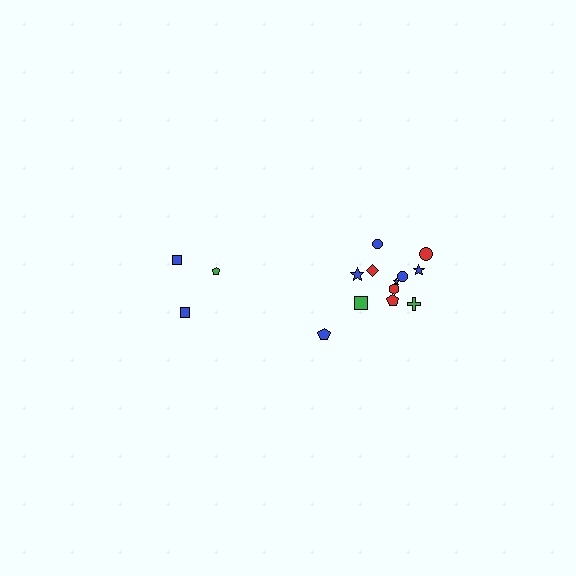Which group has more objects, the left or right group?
The right group.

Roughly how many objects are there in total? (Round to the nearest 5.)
Roughly 15 objects in total.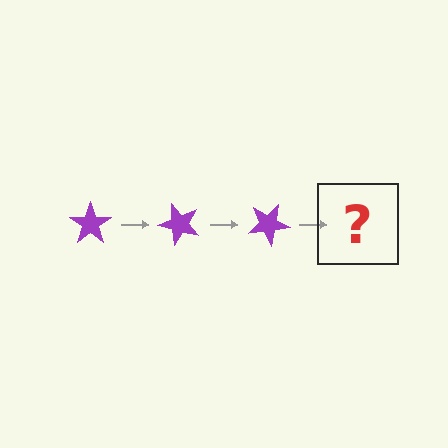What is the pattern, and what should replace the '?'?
The pattern is that the star rotates 50 degrees each step. The '?' should be a purple star rotated 150 degrees.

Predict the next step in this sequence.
The next step is a purple star rotated 150 degrees.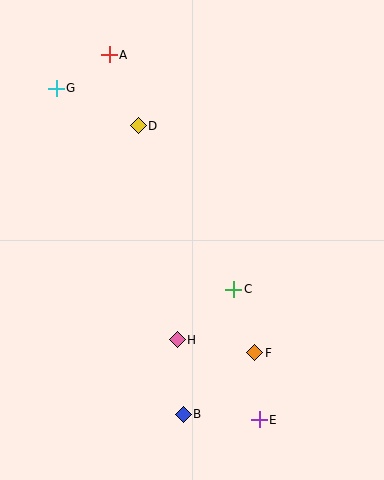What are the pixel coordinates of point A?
Point A is at (109, 55).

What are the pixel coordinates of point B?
Point B is at (183, 414).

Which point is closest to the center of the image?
Point C at (234, 289) is closest to the center.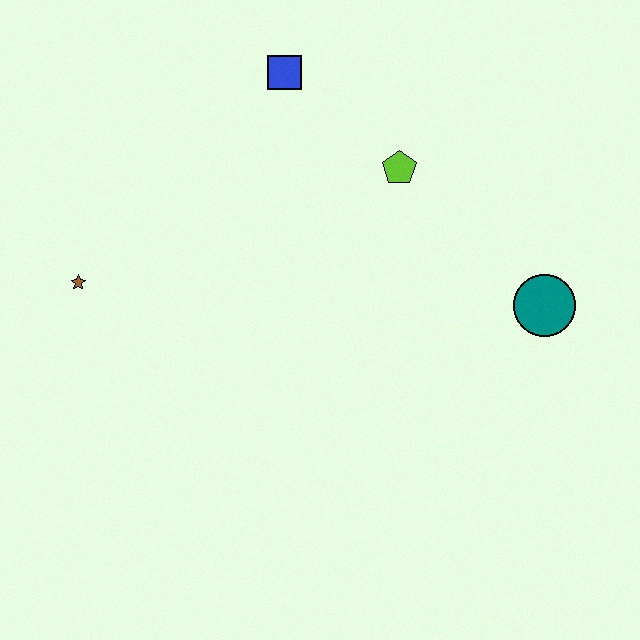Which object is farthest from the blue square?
The teal circle is farthest from the blue square.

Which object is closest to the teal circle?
The lime pentagon is closest to the teal circle.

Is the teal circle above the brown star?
No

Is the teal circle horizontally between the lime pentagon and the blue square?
No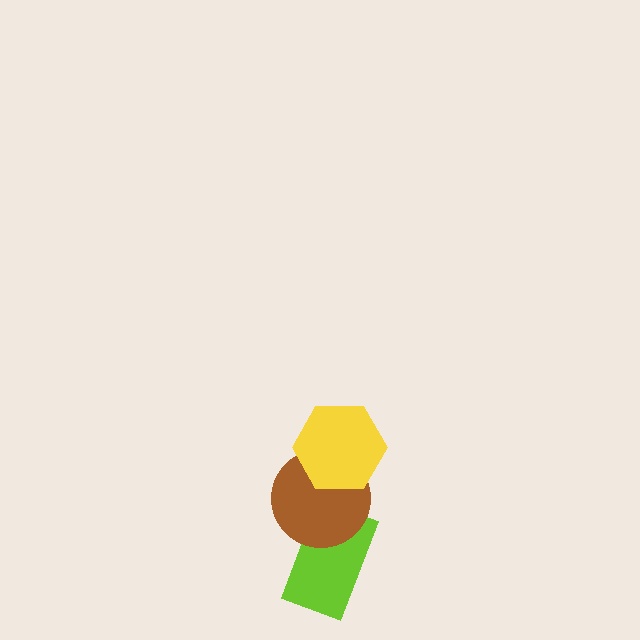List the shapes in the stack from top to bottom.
From top to bottom: the yellow hexagon, the brown circle, the lime rectangle.